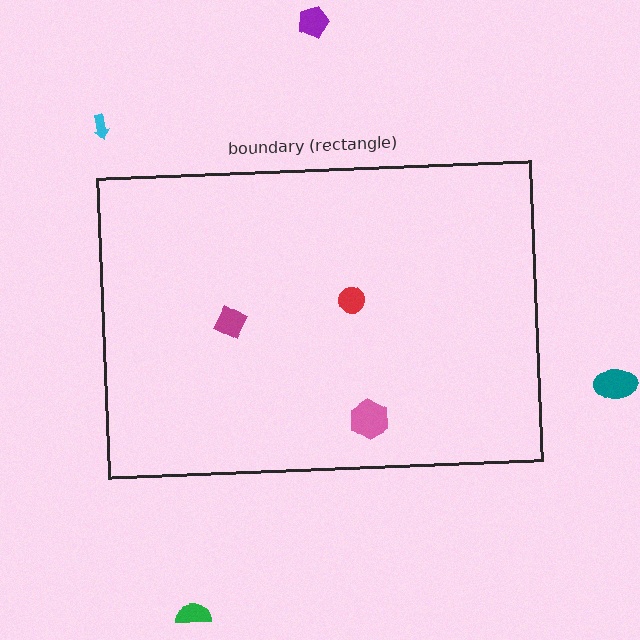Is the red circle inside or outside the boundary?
Inside.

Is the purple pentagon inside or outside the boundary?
Outside.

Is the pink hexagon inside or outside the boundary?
Inside.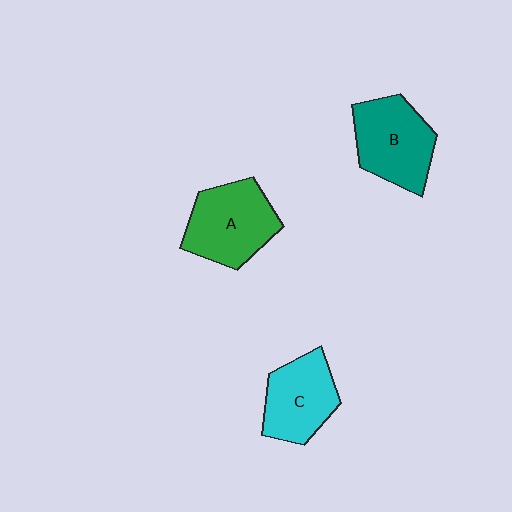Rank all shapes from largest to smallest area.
From largest to smallest: A (green), B (teal), C (cyan).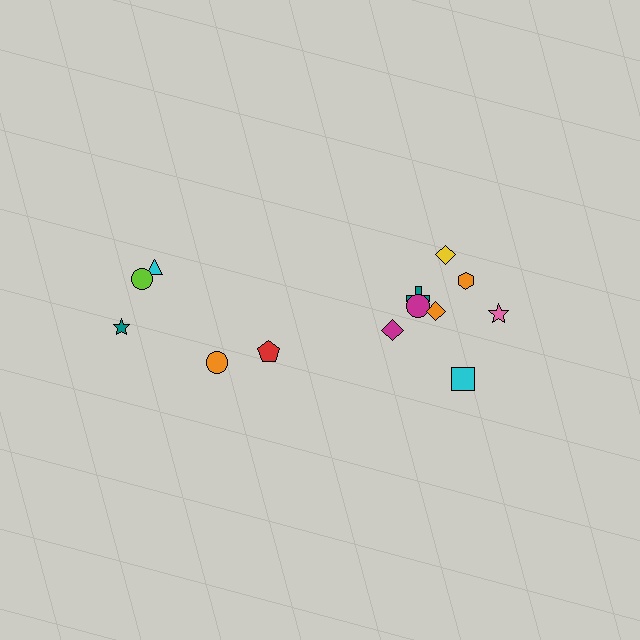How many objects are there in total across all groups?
There are 13 objects.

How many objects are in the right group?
There are 8 objects.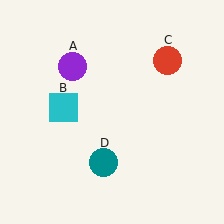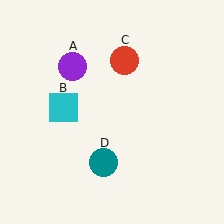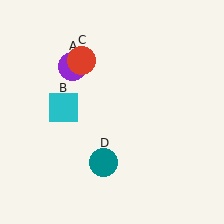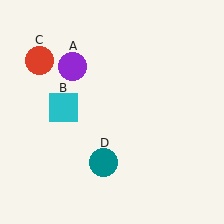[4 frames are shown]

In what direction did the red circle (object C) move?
The red circle (object C) moved left.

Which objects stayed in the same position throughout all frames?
Purple circle (object A) and cyan square (object B) and teal circle (object D) remained stationary.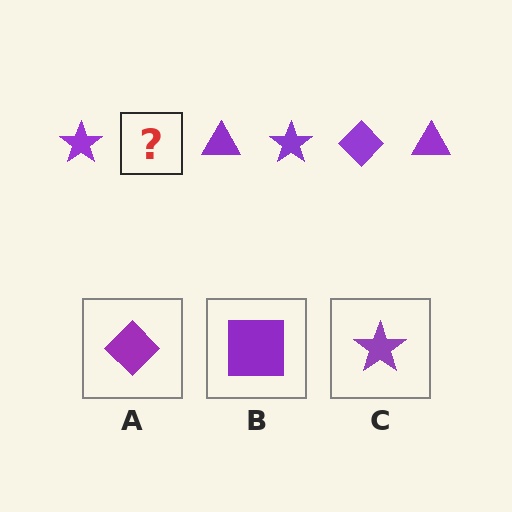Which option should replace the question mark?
Option A.